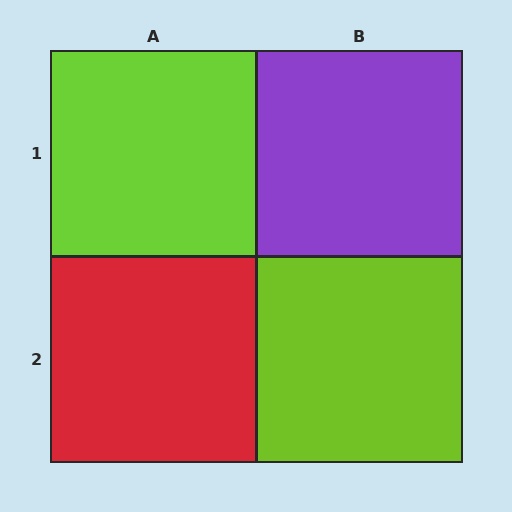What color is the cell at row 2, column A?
Red.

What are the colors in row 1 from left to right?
Lime, purple.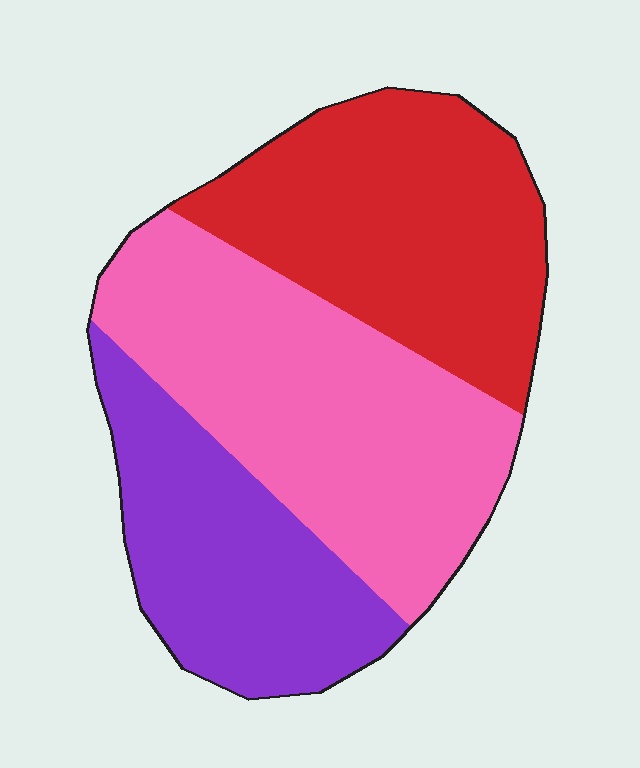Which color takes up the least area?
Purple, at roughly 25%.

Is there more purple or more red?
Red.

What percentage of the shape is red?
Red takes up between a quarter and a half of the shape.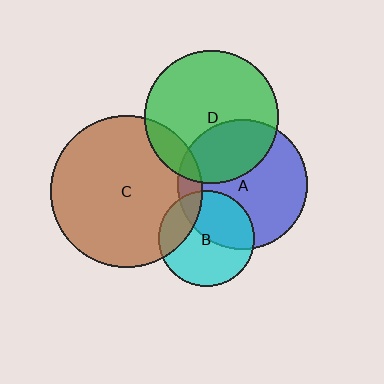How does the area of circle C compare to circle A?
Approximately 1.4 times.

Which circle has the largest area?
Circle C (brown).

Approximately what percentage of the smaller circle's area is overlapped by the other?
Approximately 15%.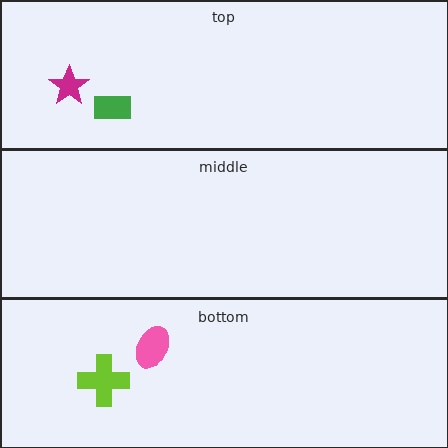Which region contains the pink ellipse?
The bottom region.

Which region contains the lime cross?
The bottom region.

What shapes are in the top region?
The magenta star, the green rectangle.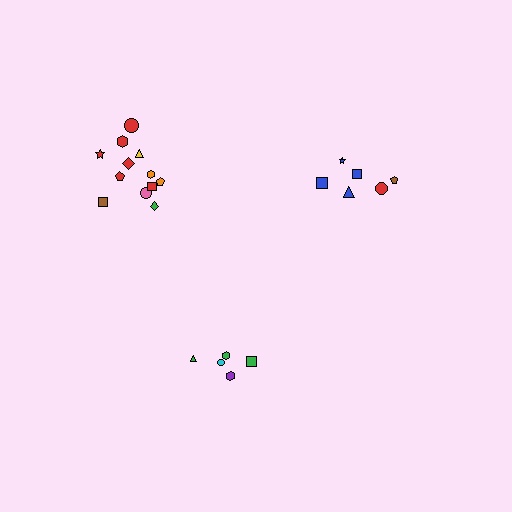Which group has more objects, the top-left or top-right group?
The top-left group.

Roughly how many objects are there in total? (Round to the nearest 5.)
Roughly 25 objects in total.